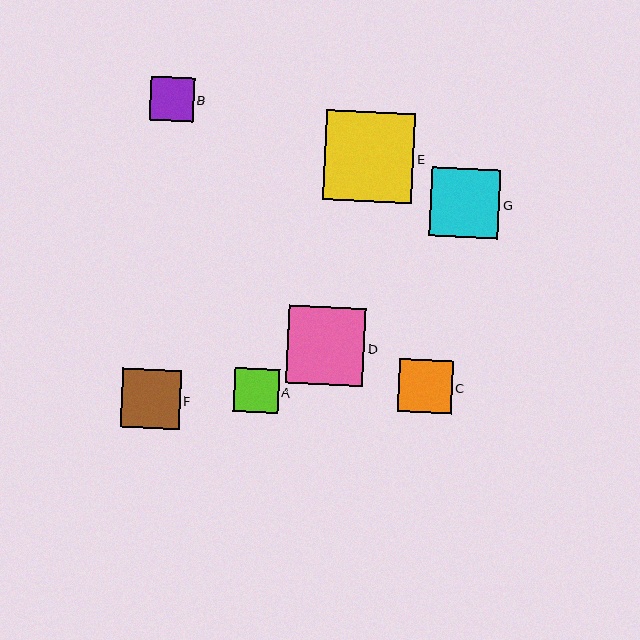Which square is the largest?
Square E is the largest with a size of approximately 89 pixels.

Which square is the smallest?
Square B is the smallest with a size of approximately 44 pixels.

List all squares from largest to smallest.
From largest to smallest: E, D, G, F, C, A, B.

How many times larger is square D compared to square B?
Square D is approximately 1.8 times the size of square B.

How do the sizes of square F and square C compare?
Square F and square C are approximately the same size.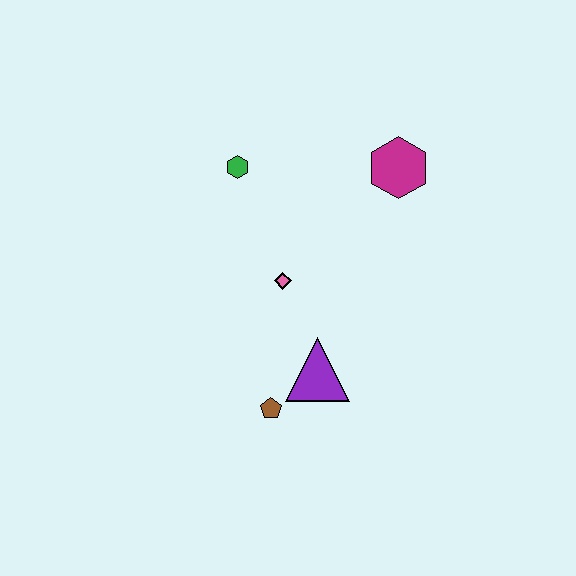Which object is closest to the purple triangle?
The brown pentagon is closest to the purple triangle.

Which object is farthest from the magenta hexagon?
The brown pentagon is farthest from the magenta hexagon.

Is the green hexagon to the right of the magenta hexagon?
No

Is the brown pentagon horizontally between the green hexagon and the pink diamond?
Yes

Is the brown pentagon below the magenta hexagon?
Yes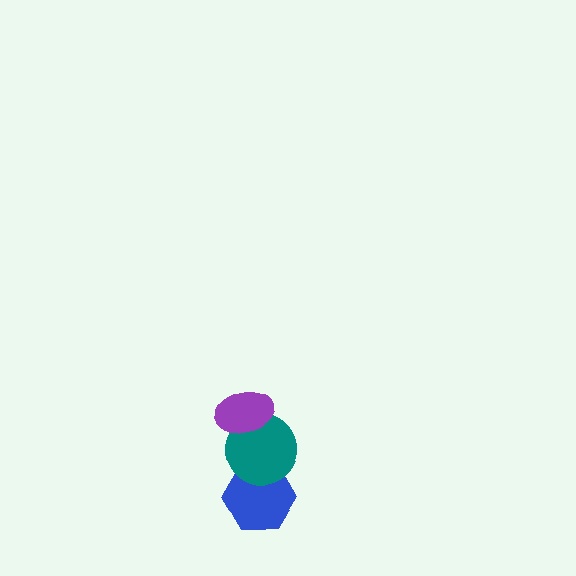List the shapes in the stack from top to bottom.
From top to bottom: the purple ellipse, the teal circle, the blue hexagon.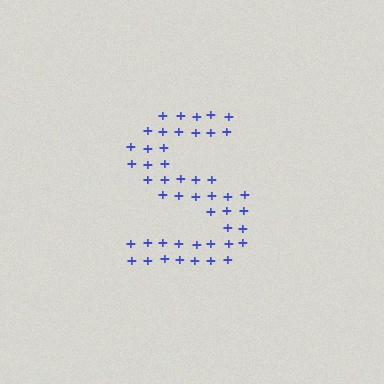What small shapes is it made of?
It is made of small plus signs.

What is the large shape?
The large shape is the letter S.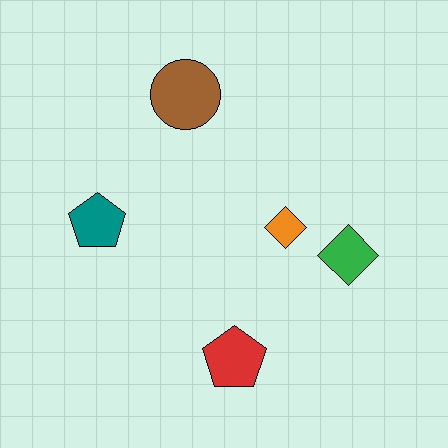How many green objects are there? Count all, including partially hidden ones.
There is 1 green object.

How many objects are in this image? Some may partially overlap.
There are 5 objects.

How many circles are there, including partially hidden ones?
There is 1 circle.